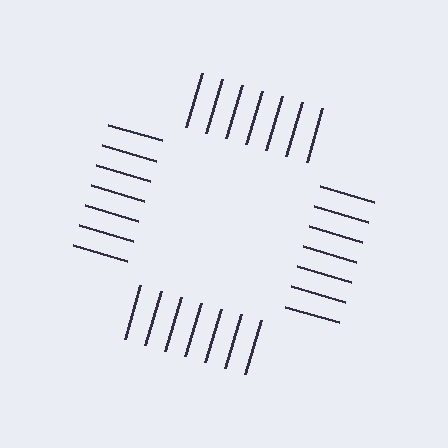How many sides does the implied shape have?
4 sides — the line-ends trace a square.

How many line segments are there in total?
28 — 7 along each of the 4 edges.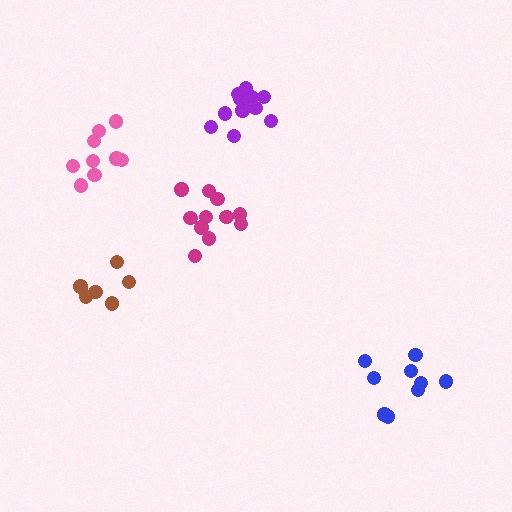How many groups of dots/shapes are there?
There are 5 groups.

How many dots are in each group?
Group 1: 12 dots, Group 2: 11 dots, Group 3: 9 dots, Group 4: 6 dots, Group 5: 9 dots (47 total).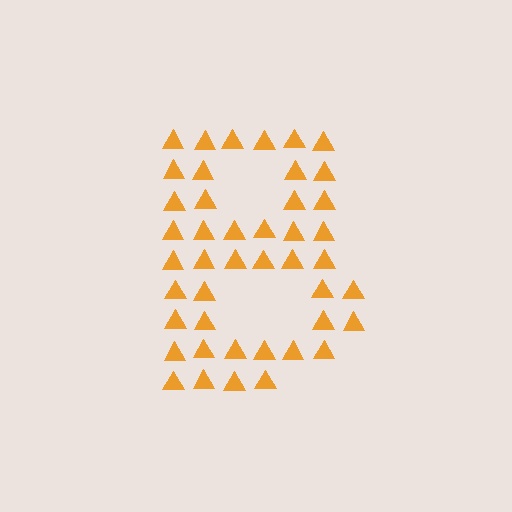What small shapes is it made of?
It is made of small triangles.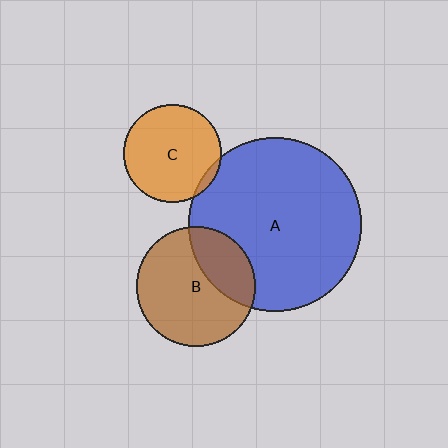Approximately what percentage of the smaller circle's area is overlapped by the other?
Approximately 30%.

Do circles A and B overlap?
Yes.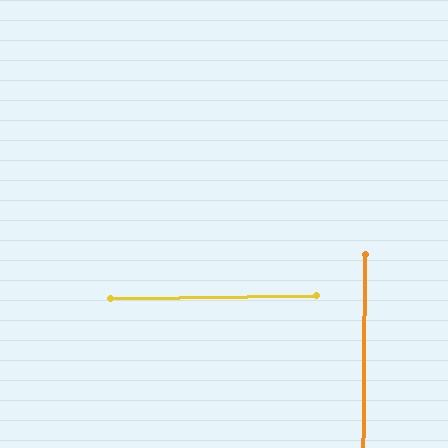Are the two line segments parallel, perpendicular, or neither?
Perpendicular — they meet at approximately 89°.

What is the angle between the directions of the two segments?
Approximately 89 degrees.